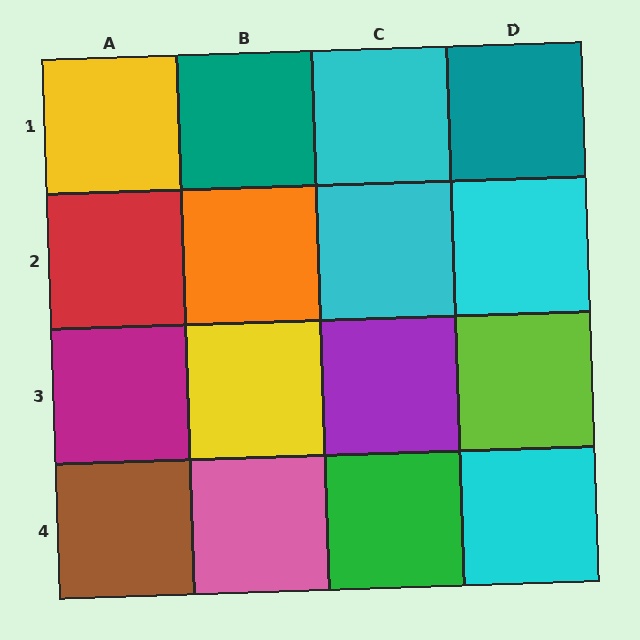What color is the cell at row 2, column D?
Cyan.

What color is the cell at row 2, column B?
Orange.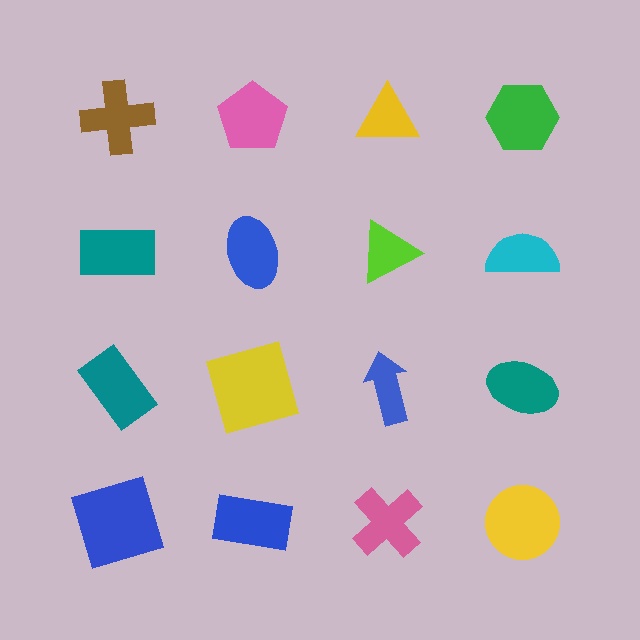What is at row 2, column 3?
A lime triangle.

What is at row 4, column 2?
A blue rectangle.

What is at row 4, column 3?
A pink cross.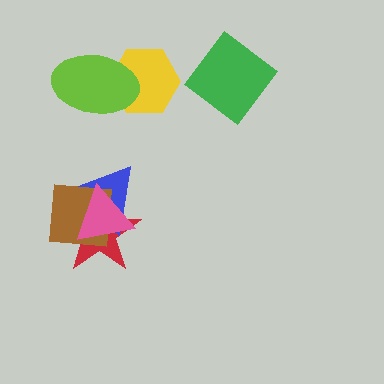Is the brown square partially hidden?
Yes, it is partially covered by another shape.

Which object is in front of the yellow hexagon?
The lime ellipse is in front of the yellow hexagon.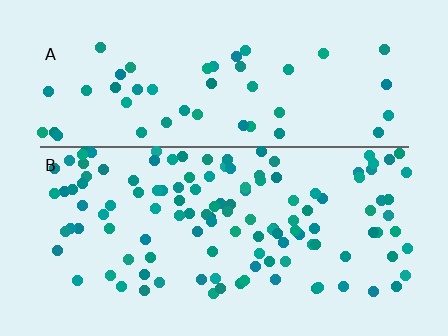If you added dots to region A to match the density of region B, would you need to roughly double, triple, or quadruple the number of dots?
Approximately double.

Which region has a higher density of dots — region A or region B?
B (the bottom).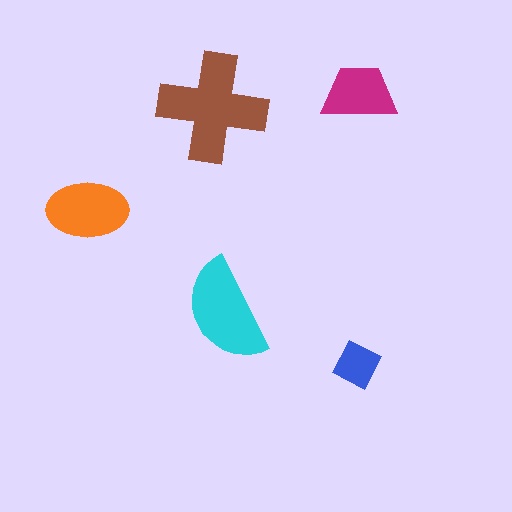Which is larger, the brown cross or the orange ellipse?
The brown cross.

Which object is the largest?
The brown cross.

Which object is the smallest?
The blue diamond.